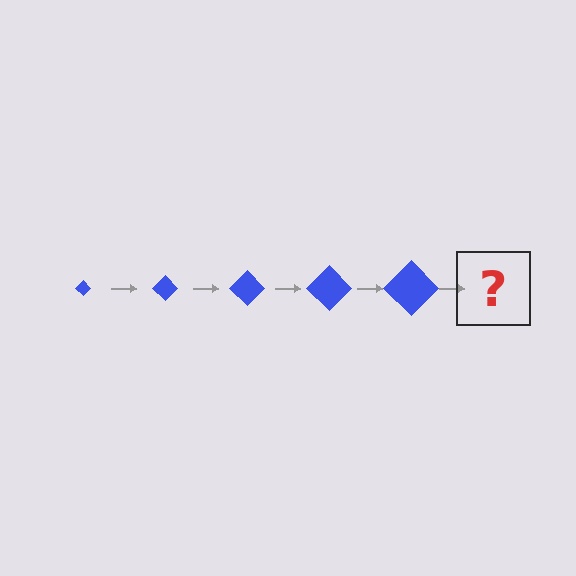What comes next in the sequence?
The next element should be a blue diamond, larger than the previous one.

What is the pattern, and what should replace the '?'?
The pattern is that the diamond gets progressively larger each step. The '?' should be a blue diamond, larger than the previous one.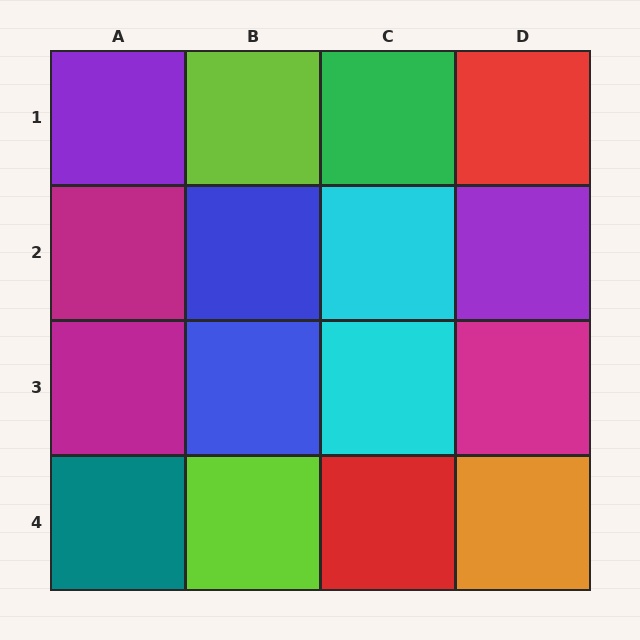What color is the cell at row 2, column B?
Blue.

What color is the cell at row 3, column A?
Magenta.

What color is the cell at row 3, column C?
Cyan.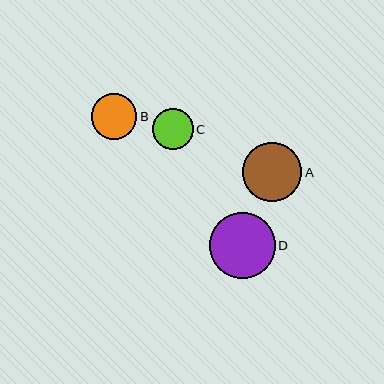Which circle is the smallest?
Circle C is the smallest with a size of approximately 40 pixels.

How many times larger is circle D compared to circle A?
Circle D is approximately 1.1 times the size of circle A.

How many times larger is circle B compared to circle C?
Circle B is approximately 1.1 times the size of circle C.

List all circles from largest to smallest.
From largest to smallest: D, A, B, C.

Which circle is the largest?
Circle D is the largest with a size of approximately 65 pixels.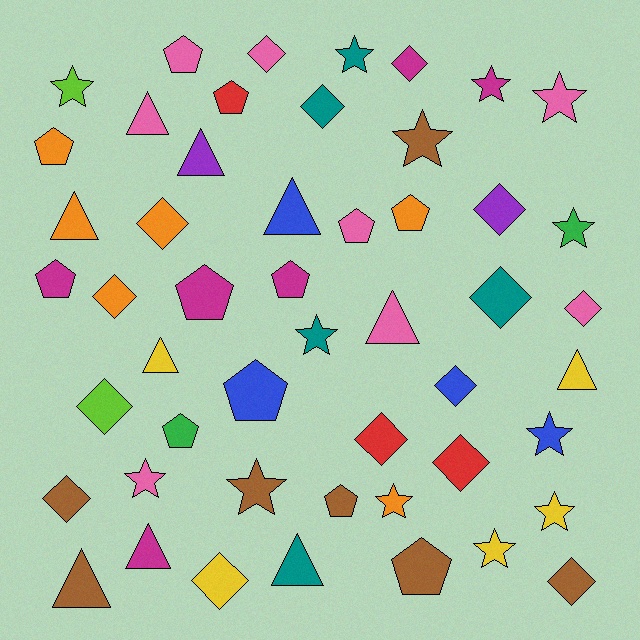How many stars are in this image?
There are 13 stars.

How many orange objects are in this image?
There are 6 orange objects.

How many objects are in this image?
There are 50 objects.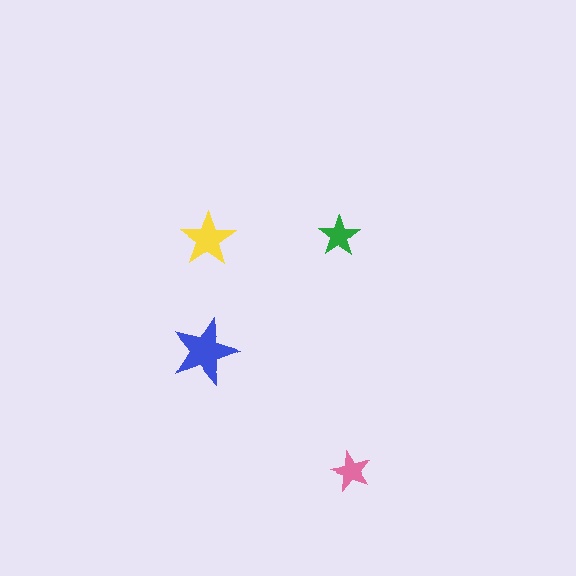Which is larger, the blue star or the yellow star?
The blue one.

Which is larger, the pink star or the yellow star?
The yellow one.